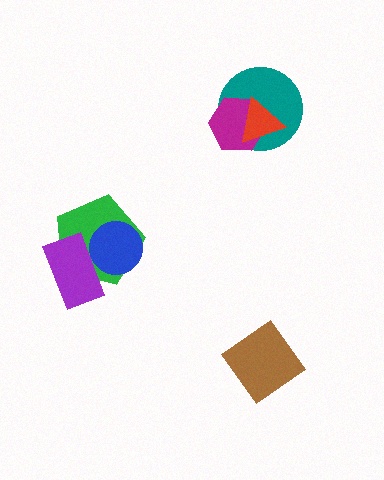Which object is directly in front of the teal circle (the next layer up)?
The magenta hexagon is directly in front of the teal circle.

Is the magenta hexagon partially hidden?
Yes, it is partially covered by another shape.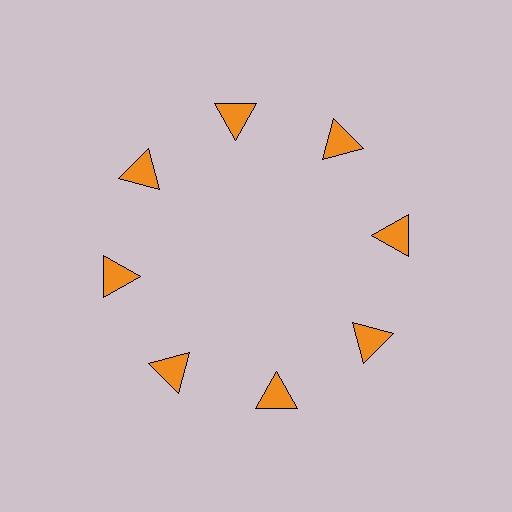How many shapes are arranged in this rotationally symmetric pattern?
There are 8 shapes, arranged in 8 groups of 1.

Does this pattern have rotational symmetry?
Yes, this pattern has 8-fold rotational symmetry. It looks the same after rotating 45 degrees around the center.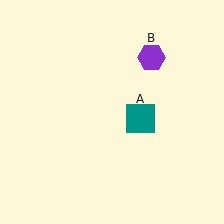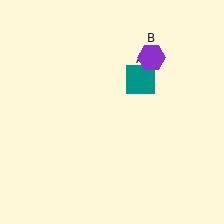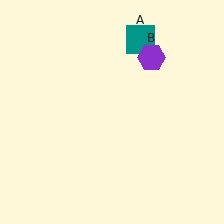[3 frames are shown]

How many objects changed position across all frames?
1 object changed position: teal square (object A).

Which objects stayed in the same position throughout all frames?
Purple hexagon (object B) remained stationary.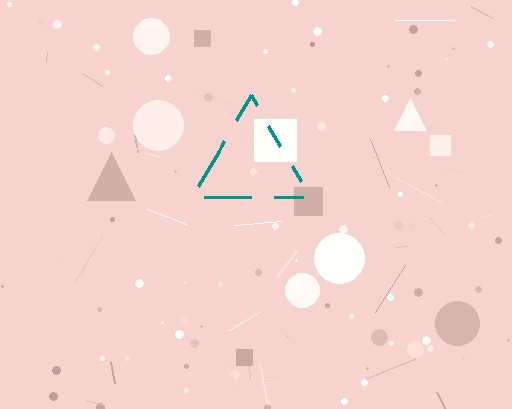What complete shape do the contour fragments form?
The contour fragments form a triangle.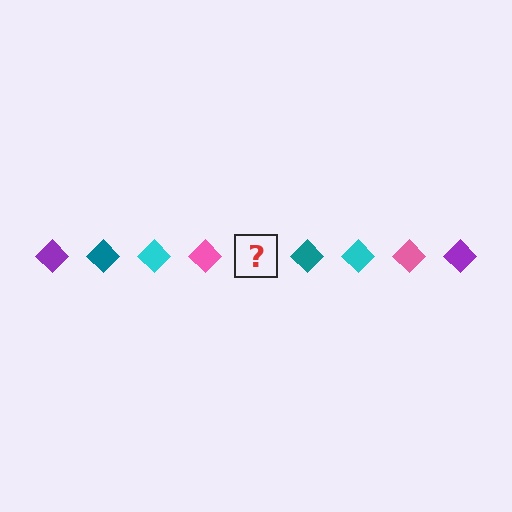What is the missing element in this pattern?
The missing element is a purple diamond.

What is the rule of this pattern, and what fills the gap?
The rule is that the pattern cycles through purple, teal, cyan, pink diamonds. The gap should be filled with a purple diamond.